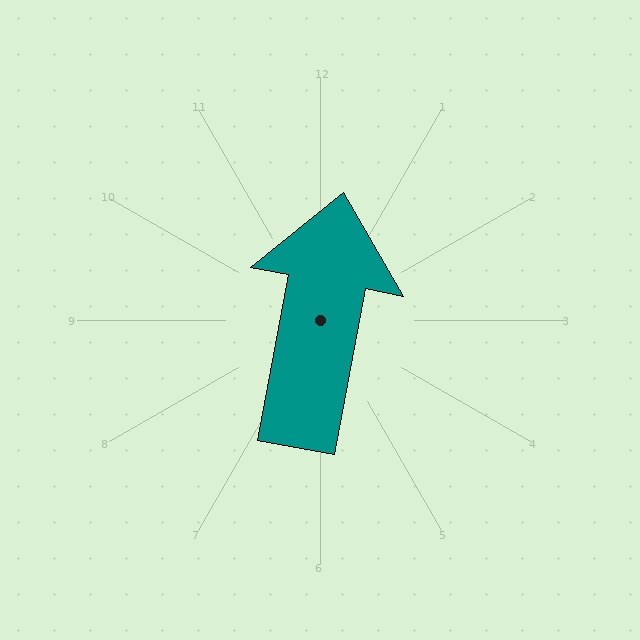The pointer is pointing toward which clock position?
Roughly 12 o'clock.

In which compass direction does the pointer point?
North.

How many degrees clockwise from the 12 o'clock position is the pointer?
Approximately 11 degrees.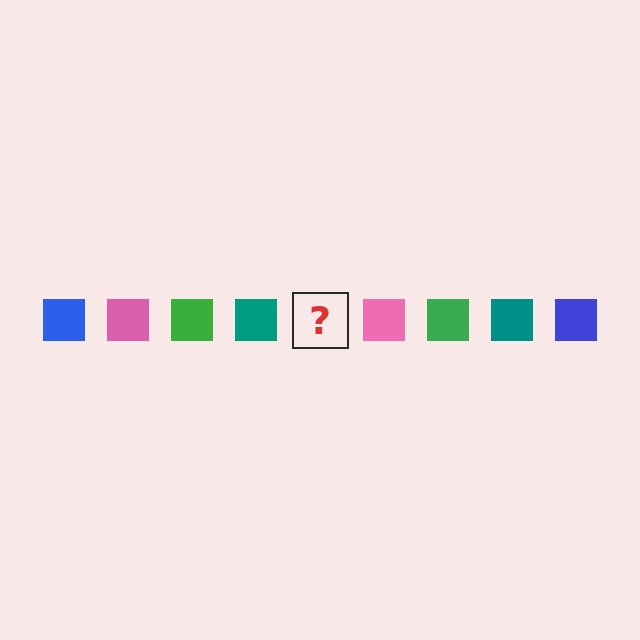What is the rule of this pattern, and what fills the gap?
The rule is that the pattern cycles through blue, pink, green, teal squares. The gap should be filled with a blue square.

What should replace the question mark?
The question mark should be replaced with a blue square.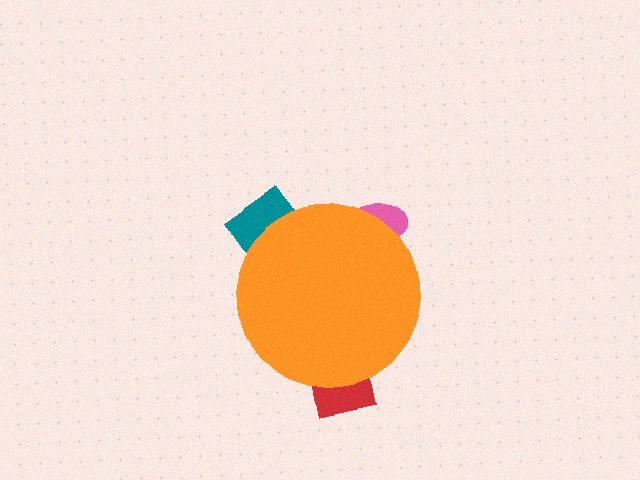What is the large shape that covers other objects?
An orange circle.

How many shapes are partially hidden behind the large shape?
3 shapes are partially hidden.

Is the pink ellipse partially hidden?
Yes, the pink ellipse is partially hidden behind the orange circle.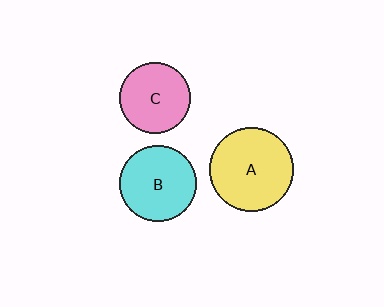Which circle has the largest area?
Circle A (yellow).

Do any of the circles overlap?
No, none of the circles overlap.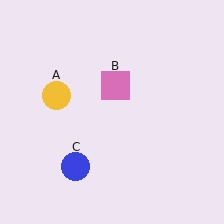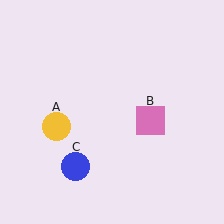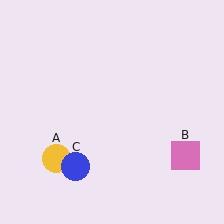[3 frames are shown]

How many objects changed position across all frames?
2 objects changed position: yellow circle (object A), pink square (object B).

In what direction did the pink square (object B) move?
The pink square (object B) moved down and to the right.